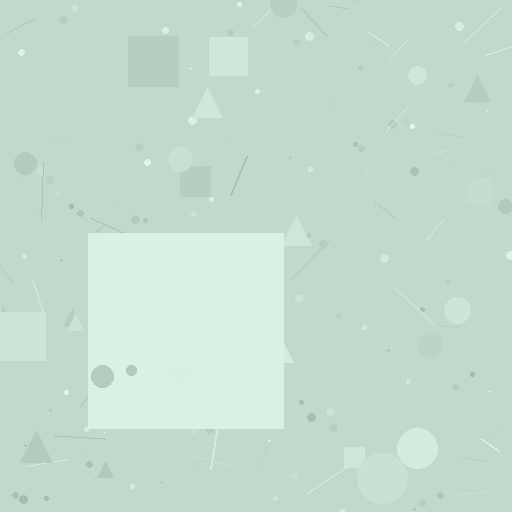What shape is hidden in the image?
A square is hidden in the image.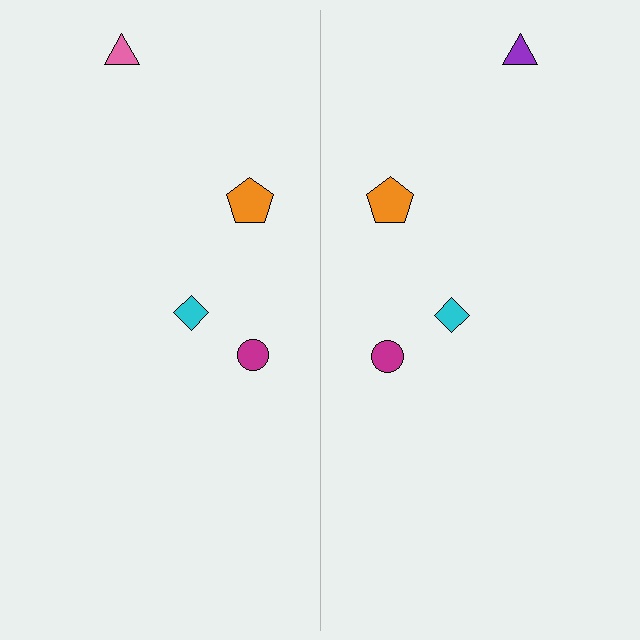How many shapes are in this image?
There are 8 shapes in this image.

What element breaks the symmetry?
The purple triangle on the right side breaks the symmetry — its mirror counterpart is pink.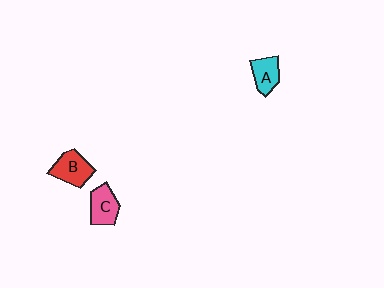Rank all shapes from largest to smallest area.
From largest to smallest: B (red), C (pink), A (cyan).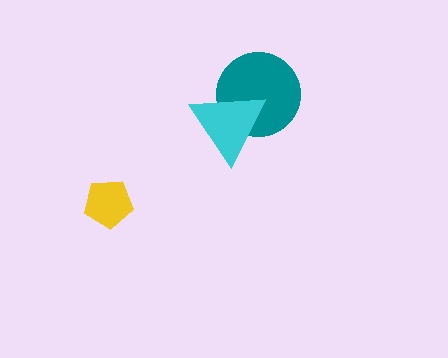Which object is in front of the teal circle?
The cyan triangle is in front of the teal circle.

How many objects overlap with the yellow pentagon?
0 objects overlap with the yellow pentagon.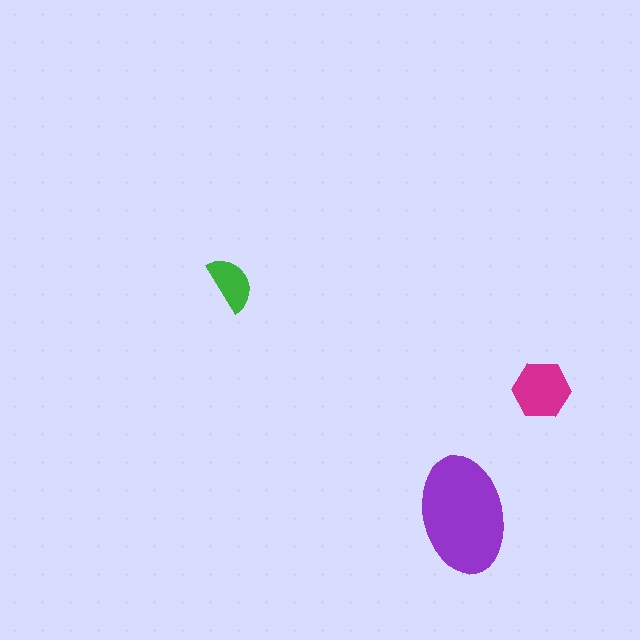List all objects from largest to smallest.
The purple ellipse, the magenta hexagon, the green semicircle.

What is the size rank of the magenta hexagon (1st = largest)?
2nd.